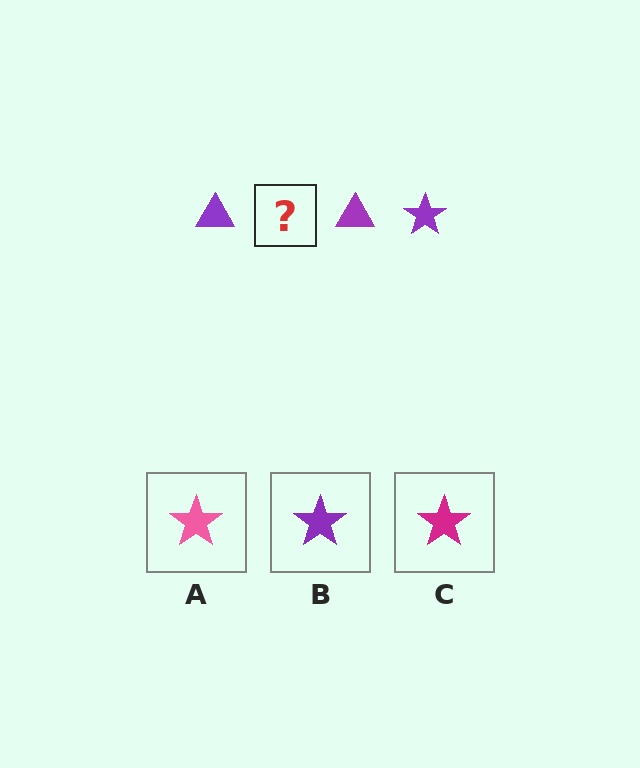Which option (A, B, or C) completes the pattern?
B.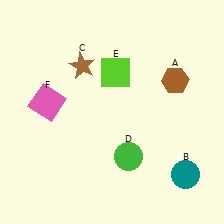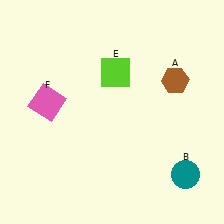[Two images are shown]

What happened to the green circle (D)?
The green circle (D) was removed in Image 2. It was in the bottom-right area of Image 1.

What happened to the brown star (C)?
The brown star (C) was removed in Image 2. It was in the top-left area of Image 1.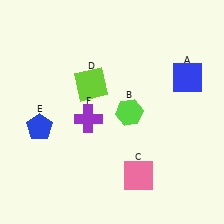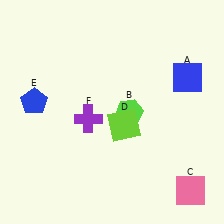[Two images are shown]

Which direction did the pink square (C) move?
The pink square (C) moved right.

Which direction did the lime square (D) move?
The lime square (D) moved down.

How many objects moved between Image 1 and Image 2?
3 objects moved between the two images.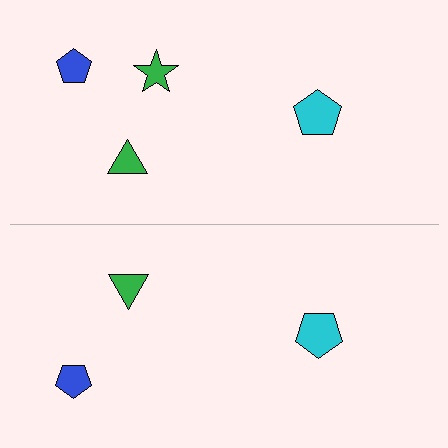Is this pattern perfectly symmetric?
No, the pattern is not perfectly symmetric. A green star is missing from the bottom side.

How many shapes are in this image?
There are 7 shapes in this image.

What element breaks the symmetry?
A green star is missing from the bottom side.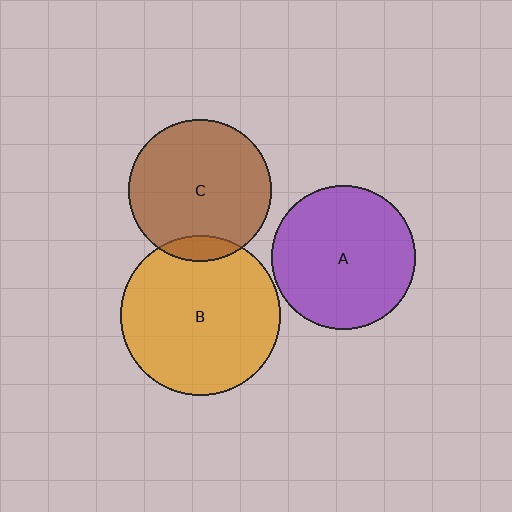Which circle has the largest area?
Circle B (orange).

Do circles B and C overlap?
Yes.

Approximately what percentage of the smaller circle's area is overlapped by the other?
Approximately 10%.